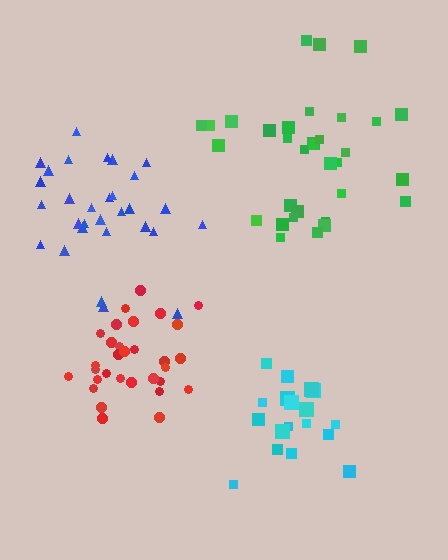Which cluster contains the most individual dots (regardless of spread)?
Green (33).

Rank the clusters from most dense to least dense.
red, cyan, blue, green.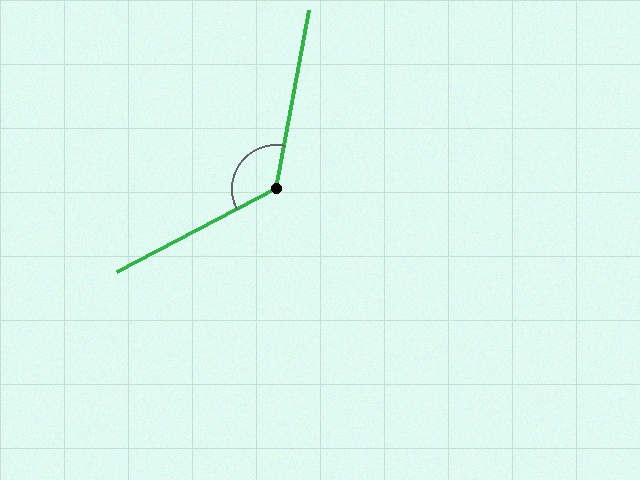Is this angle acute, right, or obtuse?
It is obtuse.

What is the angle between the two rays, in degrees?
Approximately 128 degrees.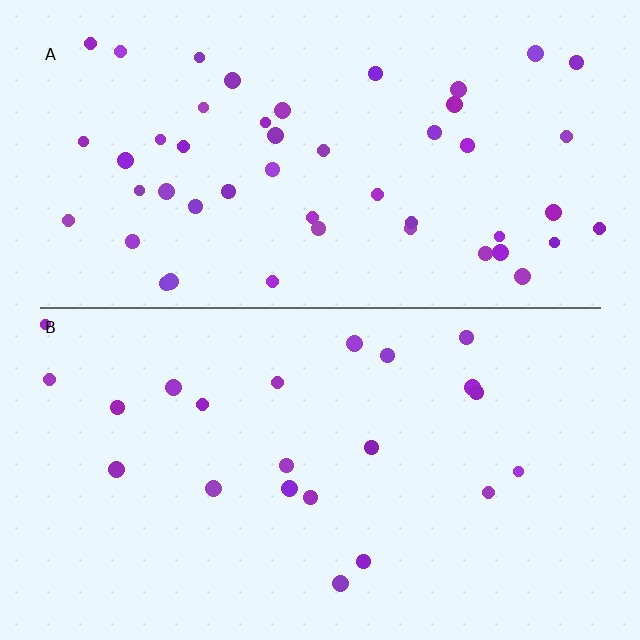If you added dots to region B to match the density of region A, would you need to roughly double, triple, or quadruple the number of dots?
Approximately double.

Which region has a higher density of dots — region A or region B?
A (the top).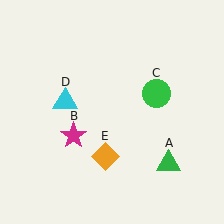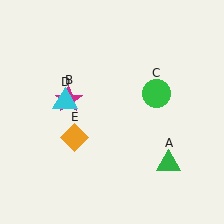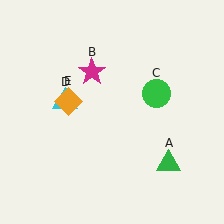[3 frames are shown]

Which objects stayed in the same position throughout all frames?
Green triangle (object A) and green circle (object C) and cyan triangle (object D) remained stationary.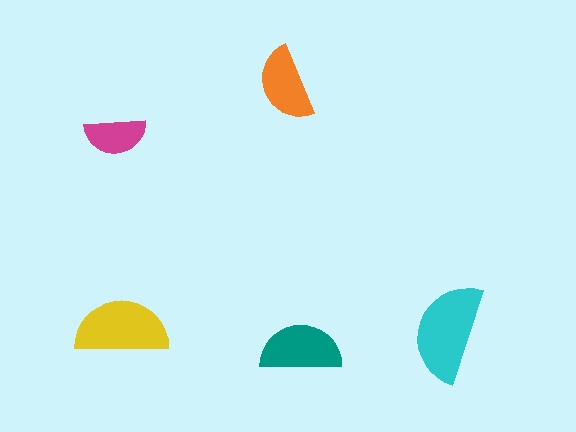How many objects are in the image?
There are 5 objects in the image.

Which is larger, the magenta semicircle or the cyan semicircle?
The cyan one.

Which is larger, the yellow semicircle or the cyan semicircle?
The cyan one.